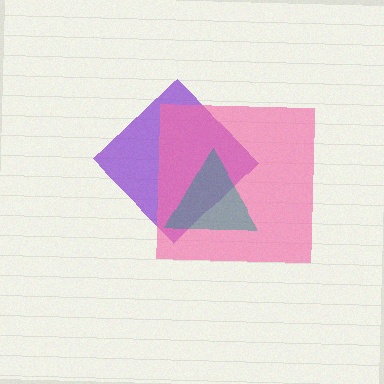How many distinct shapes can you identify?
There are 3 distinct shapes: a purple diamond, a pink square, a teal triangle.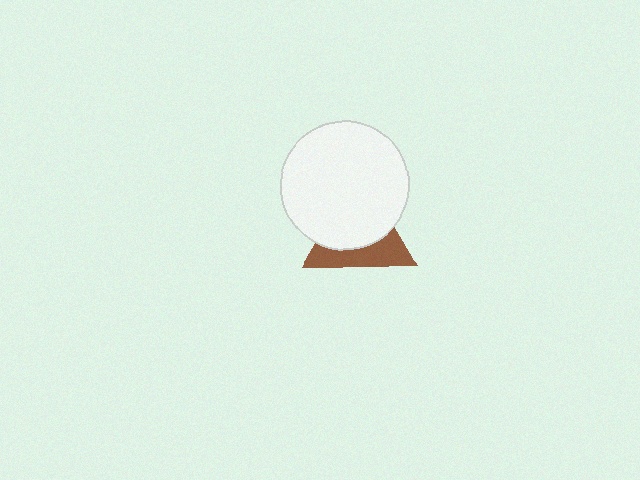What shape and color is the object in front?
The object in front is a white circle.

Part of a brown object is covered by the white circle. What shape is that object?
It is a triangle.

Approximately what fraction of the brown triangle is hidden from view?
Roughly 60% of the brown triangle is hidden behind the white circle.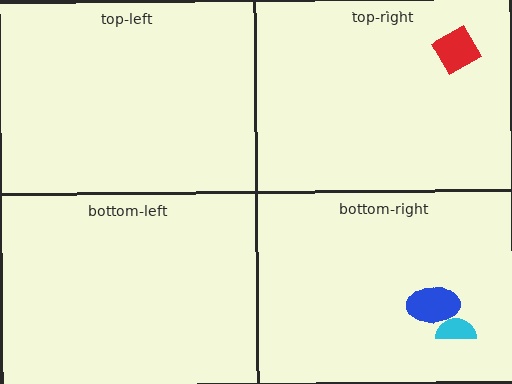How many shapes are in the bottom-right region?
2.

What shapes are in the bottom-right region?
The cyan semicircle, the blue ellipse.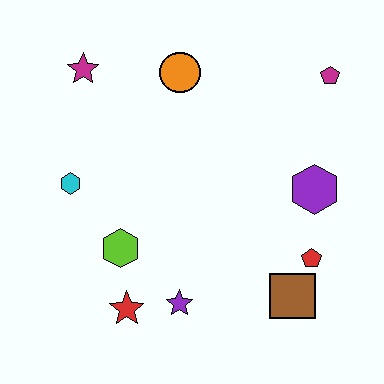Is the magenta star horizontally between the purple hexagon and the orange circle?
No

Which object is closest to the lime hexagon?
The red star is closest to the lime hexagon.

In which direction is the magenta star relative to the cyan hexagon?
The magenta star is above the cyan hexagon.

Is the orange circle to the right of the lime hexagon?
Yes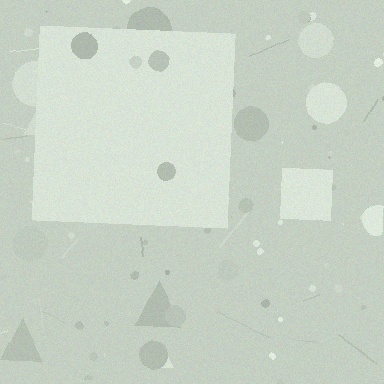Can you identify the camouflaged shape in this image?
The camouflaged shape is a square.